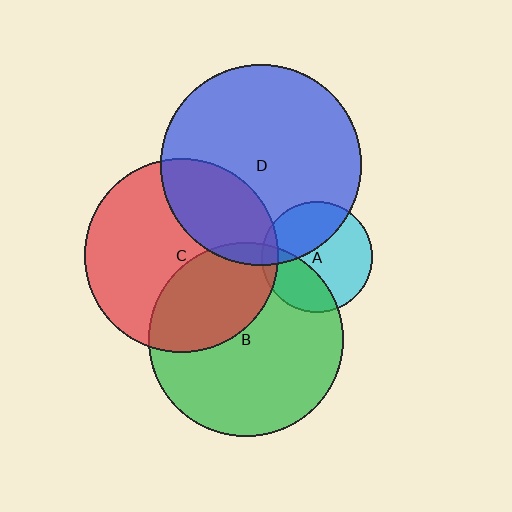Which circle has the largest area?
Circle D (blue).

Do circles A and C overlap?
Yes.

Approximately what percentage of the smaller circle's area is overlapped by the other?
Approximately 10%.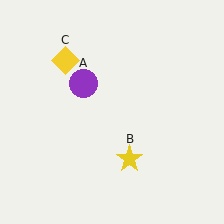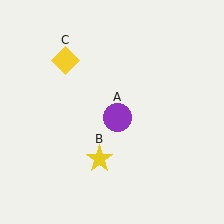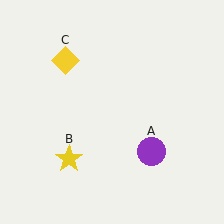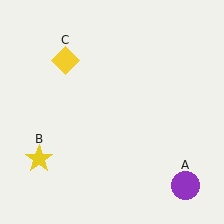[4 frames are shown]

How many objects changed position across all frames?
2 objects changed position: purple circle (object A), yellow star (object B).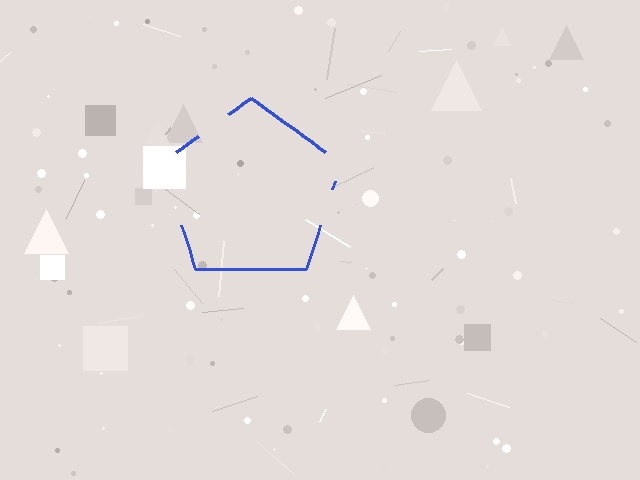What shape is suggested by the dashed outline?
The dashed outline suggests a pentagon.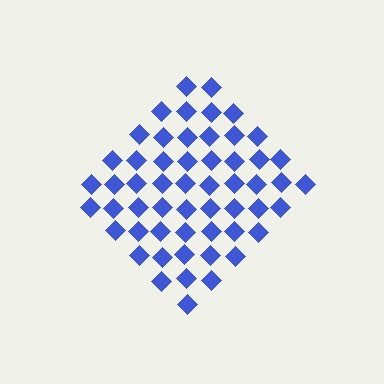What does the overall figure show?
The overall figure shows a diamond.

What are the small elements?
The small elements are diamonds.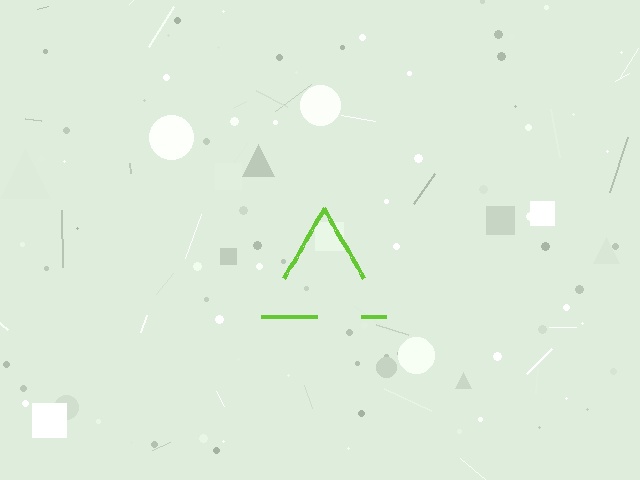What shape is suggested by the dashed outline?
The dashed outline suggests a triangle.